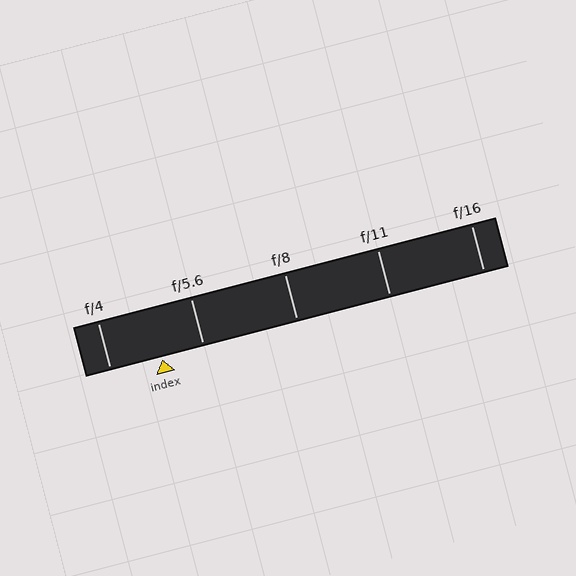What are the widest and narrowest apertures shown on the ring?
The widest aperture shown is f/4 and the narrowest is f/16.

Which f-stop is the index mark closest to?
The index mark is closest to f/5.6.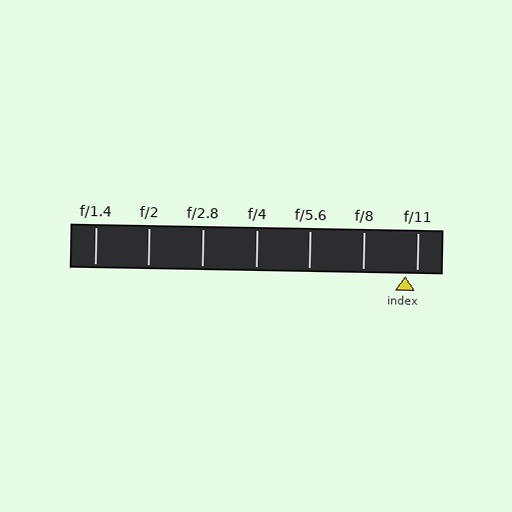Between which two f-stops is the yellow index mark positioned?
The index mark is between f/8 and f/11.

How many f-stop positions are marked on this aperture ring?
There are 7 f-stop positions marked.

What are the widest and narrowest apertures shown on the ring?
The widest aperture shown is f/1.4 and the narrowest is f/11.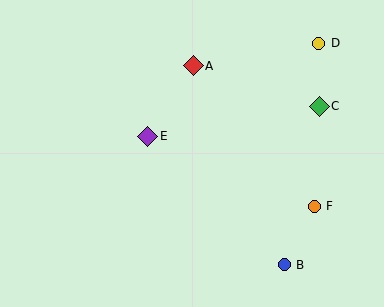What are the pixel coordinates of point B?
Point B is at (284, 265).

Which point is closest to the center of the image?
Point E at (148, 136) is closest to the center.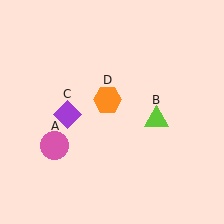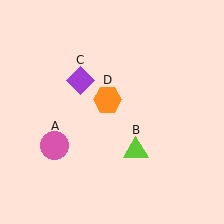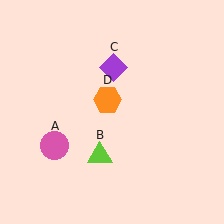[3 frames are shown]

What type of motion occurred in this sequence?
The lime triangle (object B), purple diamond (object C) rotated clockwise around the center of the scene.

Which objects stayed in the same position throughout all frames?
Pink circle (object A) and orange hexagon (object D) remained stationary.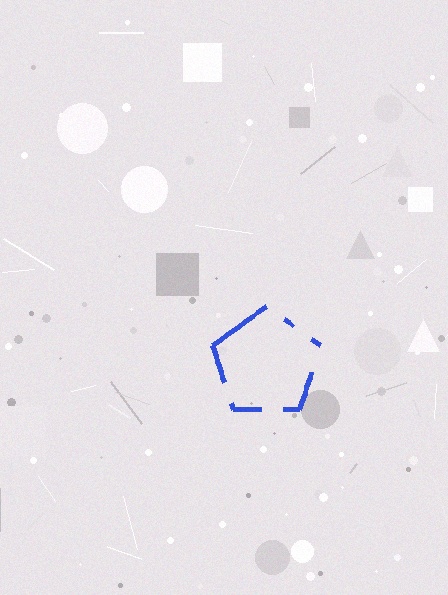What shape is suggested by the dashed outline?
The dashed outline suggests a pentagon.